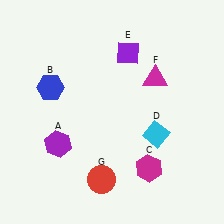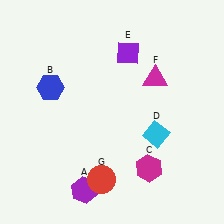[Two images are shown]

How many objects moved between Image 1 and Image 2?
1 object moved between the two images.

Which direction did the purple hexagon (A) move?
The purple hexagon (A) moved down.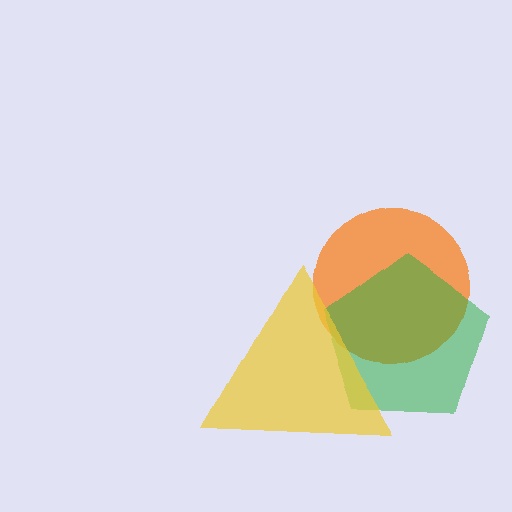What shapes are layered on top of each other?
The layered shapes are: an orange circle, a green pentagon, a yellow triangle.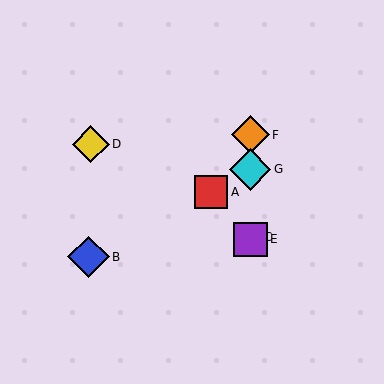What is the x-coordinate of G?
Object G is at x≈250.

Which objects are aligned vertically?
Objects C, E, F, G are aligned vertically.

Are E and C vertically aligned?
Yes, both are at x≈250.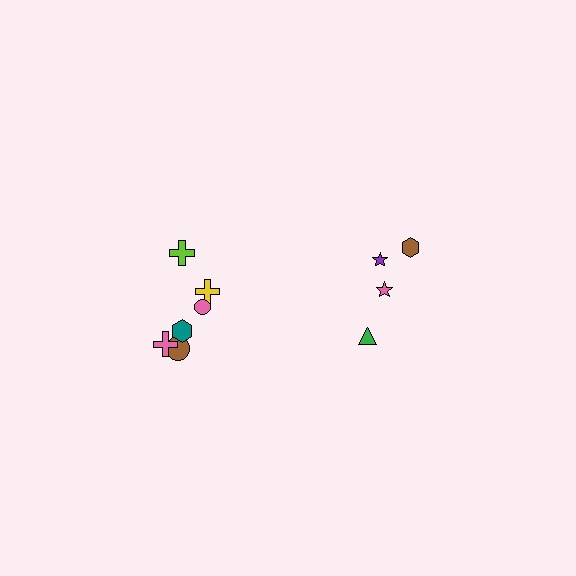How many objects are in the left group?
There are 6 objects.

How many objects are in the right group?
There are 4 objects.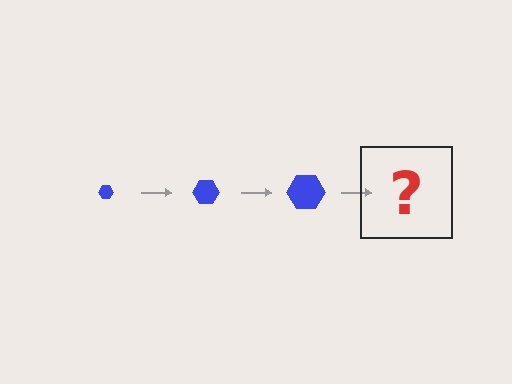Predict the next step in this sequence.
The next step is a blue hexagon, larger than the previous one.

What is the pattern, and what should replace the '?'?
The pattern is that the hexagon gets progressively larger each step. The '?' should be a blue hexagon, larger than the previous one.